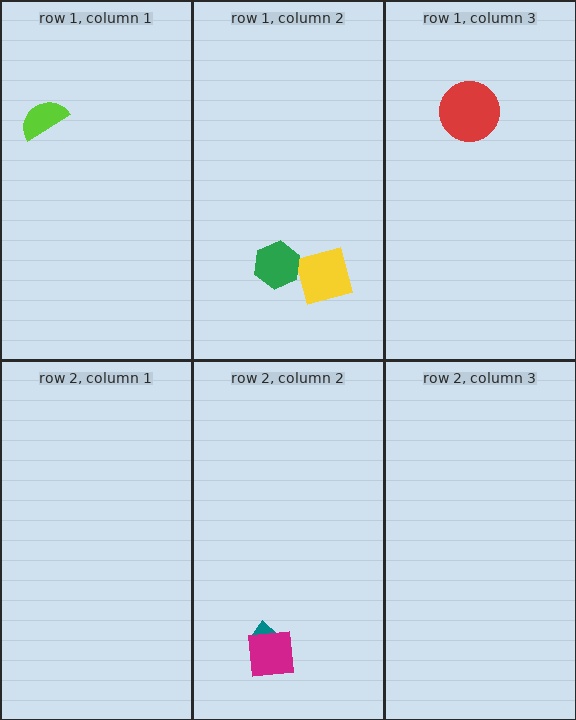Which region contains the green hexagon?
The row 1, column 2 region.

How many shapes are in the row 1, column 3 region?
1.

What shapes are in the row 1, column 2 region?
The yellow square, the green hexagon.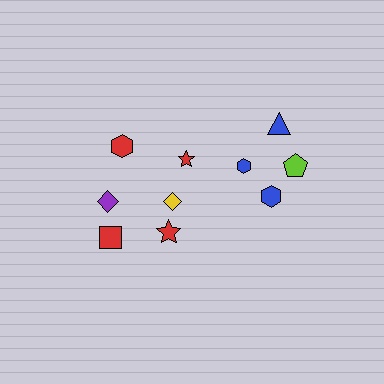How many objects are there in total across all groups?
There are 10 objects.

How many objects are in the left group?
There are 6 objects.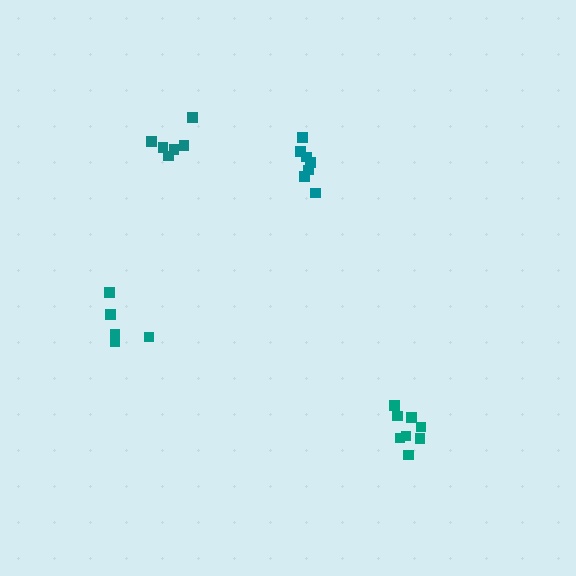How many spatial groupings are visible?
There are 4 spatial groupings.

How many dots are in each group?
Group 1: 5 dots, Group 2: 8 dots, Group 3: 6 dots, Group 4: 7 dots (26 total).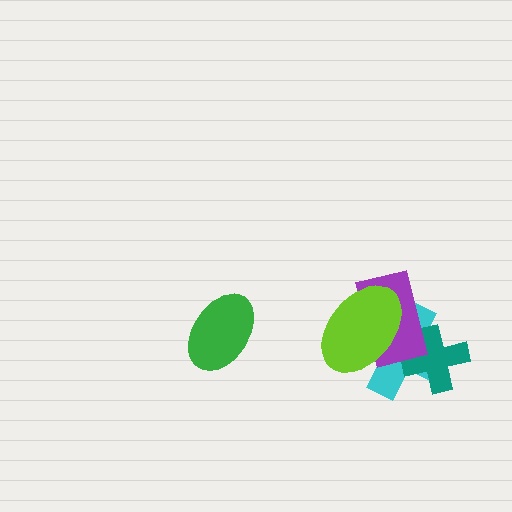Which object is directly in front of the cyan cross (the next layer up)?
The teal cross is directly in front of the cyan cross.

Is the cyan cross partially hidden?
Yes, it is partially covered by another shape.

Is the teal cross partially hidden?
Yes, it is partially covered by another shape.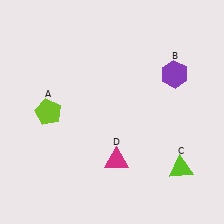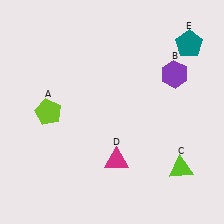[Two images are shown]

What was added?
A teal pentagon (E) was added in Image 2.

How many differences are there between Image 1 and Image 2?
There is 1 difference between the two images.